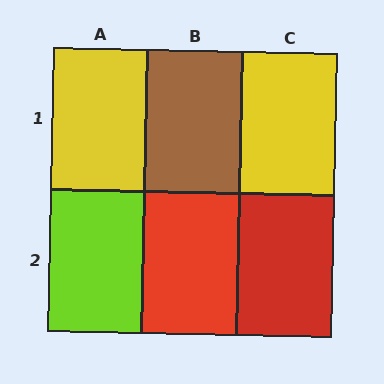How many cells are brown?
1 cell is brown.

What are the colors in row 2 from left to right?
Lime, red, red.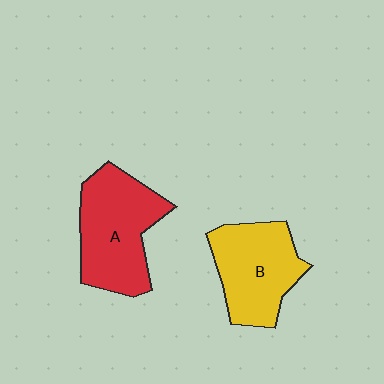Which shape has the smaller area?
Shape B (yellow).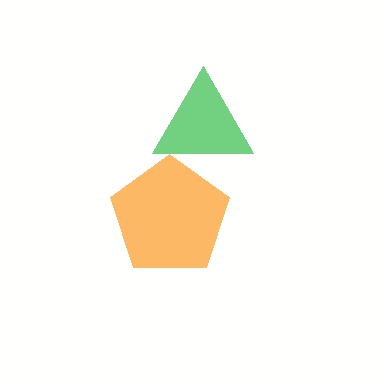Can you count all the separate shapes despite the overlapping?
Yes, there are 2 separate shapes.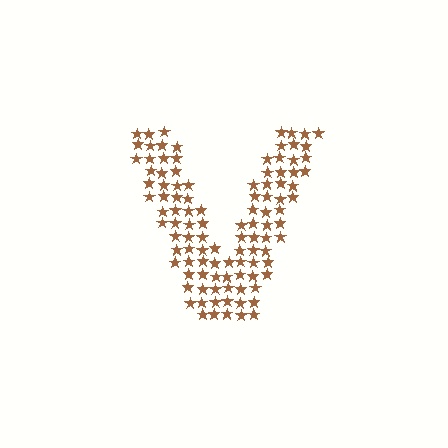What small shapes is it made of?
It is made of small stars.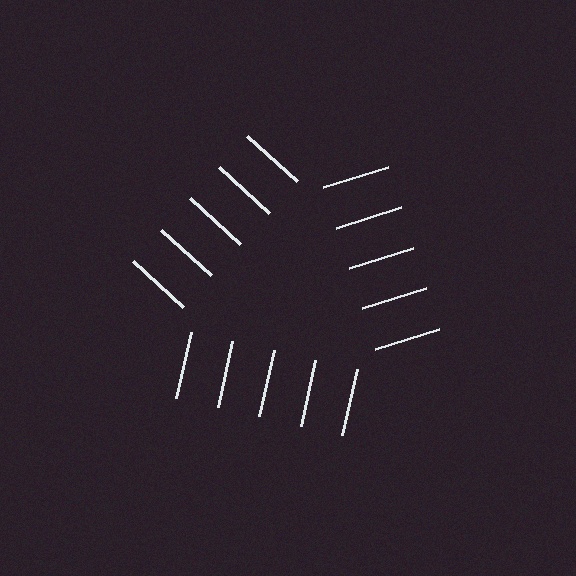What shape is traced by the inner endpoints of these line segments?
An illusory triangle — the line segments terminate on its edges but no continuous stroke is drawn.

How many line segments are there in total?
15 — 5 along each of the 3 edges.